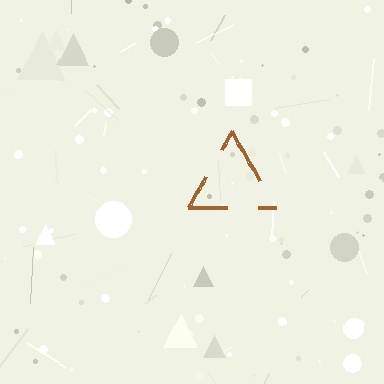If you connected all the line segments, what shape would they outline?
They would outline a triangle.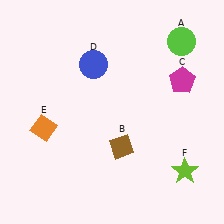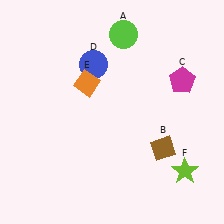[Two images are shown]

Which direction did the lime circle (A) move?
The lime circle (A) moved left.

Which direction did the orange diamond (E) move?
The orange diamond (E) moved up.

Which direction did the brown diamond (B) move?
The brown diamond (B) moved right.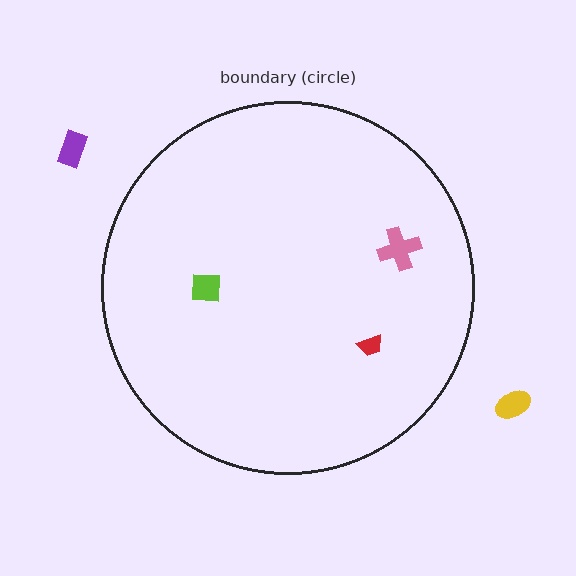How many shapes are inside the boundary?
3 inside, 2 outside.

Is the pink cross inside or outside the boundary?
Inside.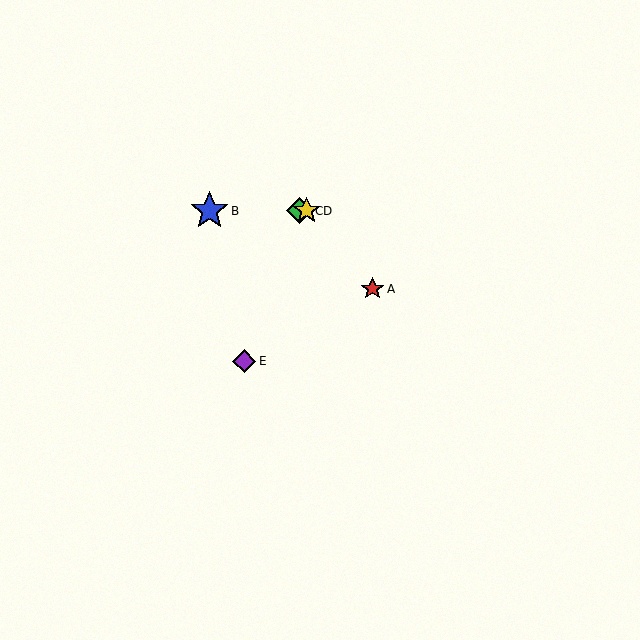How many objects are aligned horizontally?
3 objects (B, C, D) are aligned horizontally.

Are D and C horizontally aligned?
Yes, both are at y≈211.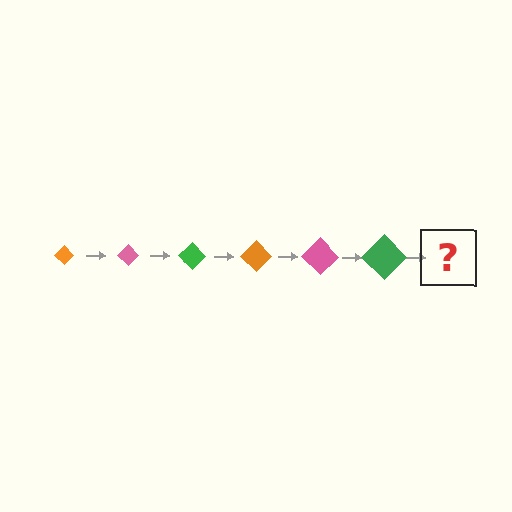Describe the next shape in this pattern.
It should be an orange diamond, larger than the previous one.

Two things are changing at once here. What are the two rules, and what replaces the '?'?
The two rules are that the diamond grows larger each step and the color cycles through orange, pink, and green. The '?' should be an orange diamond, larger than the previous one.